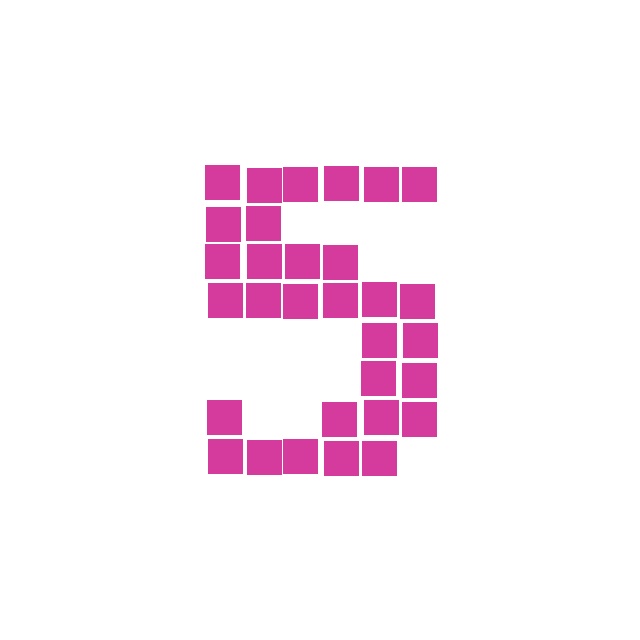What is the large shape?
The large shape is the digit 5.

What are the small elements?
The small elements are squares.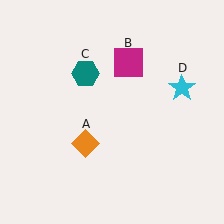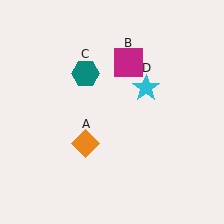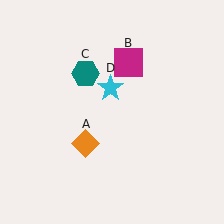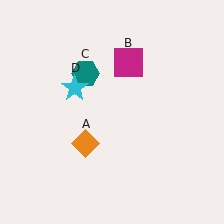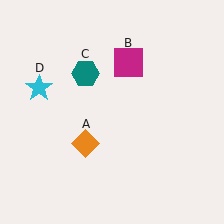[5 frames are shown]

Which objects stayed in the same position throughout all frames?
Orange diamond (object A) and magenta square (object B) and teal hexagon (object C) remained stationary.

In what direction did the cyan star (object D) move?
The cyan star (object D) moved left.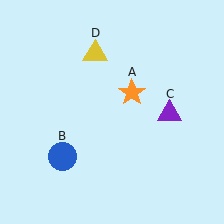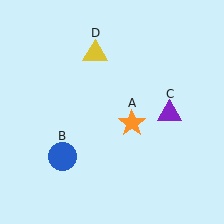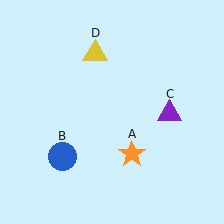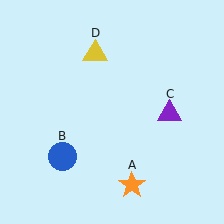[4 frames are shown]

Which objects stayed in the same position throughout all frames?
Blue circle (object B) and purple triangle (object C) and yellow triangle (object D) remained stationary.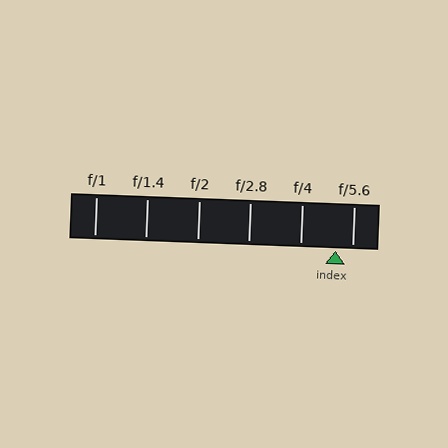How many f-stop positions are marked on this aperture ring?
There are 6 f-stop positions marked.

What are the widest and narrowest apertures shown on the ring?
The widest aperture shown is f/1 and the narrowest is f/5.6.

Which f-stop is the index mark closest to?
The index mark is closest to f/5.6.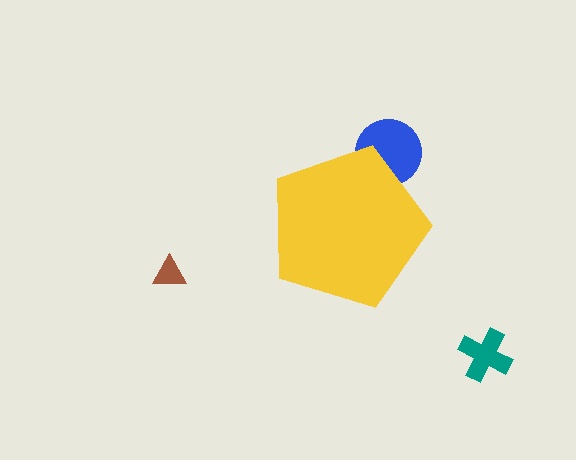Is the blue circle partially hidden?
Yes, the blue circle is partially hidden behind the yellow pentagon.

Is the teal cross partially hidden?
No, the teal cross is fully visible.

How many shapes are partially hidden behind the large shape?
1 shape is partially hidden.